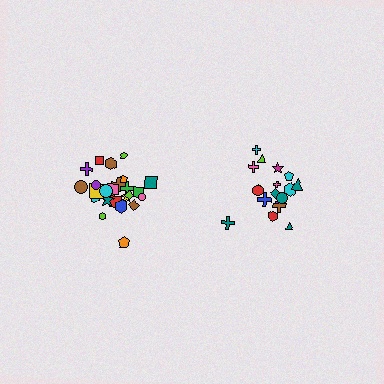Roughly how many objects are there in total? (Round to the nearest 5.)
Roughly 45 objects in total.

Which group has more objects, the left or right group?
The left group.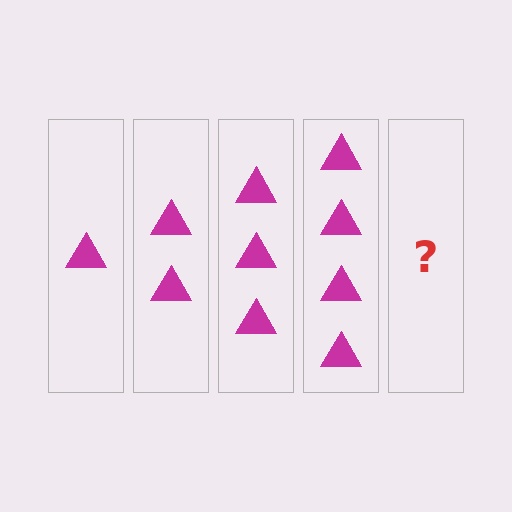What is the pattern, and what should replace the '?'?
The pattern is that each step adds one more triangle. The '?' should be 5 triangles.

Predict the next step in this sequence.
The next step is 5 triangles.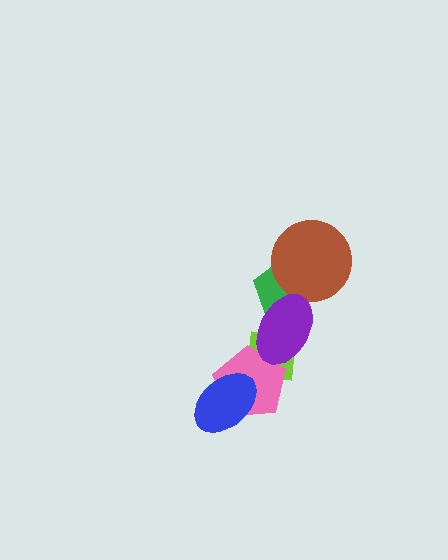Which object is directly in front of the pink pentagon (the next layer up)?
The blue ellipse is directly in front of the pink pentagon.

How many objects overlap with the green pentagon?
2 objects overlap with the green pentagon.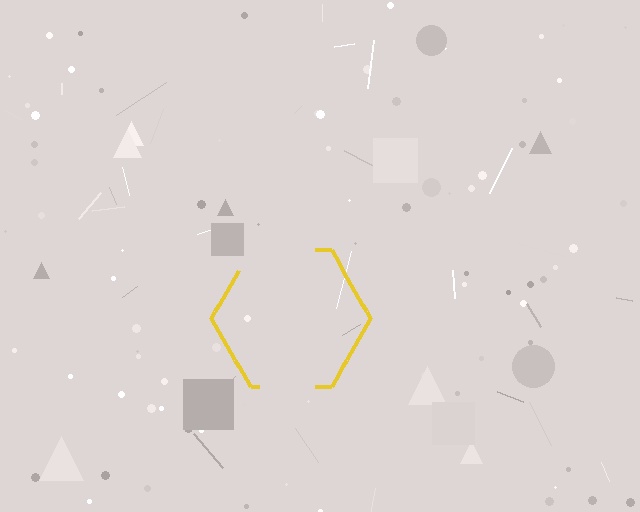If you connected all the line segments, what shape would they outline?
They would outline a hexagon.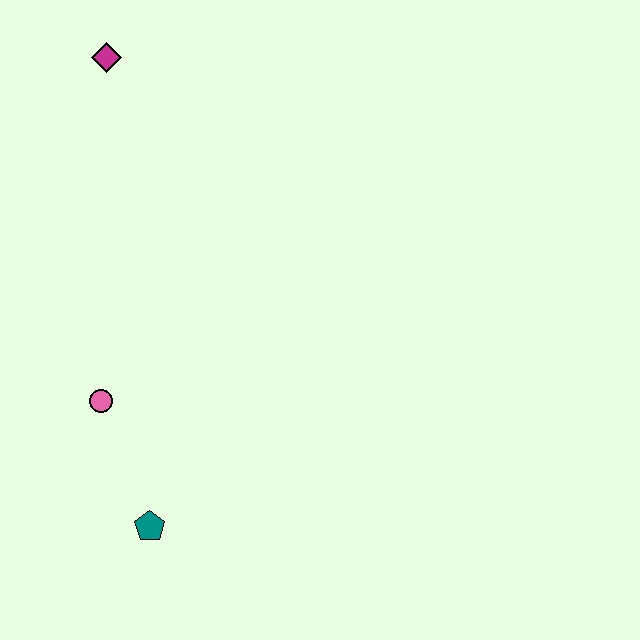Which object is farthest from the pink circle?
The magenta diamond is farthest from the pink circle.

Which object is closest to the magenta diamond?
The pink circle is closest to the magenta diamond.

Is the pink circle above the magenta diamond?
No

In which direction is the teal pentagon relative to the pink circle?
The teal pentagon is below the pink circle.